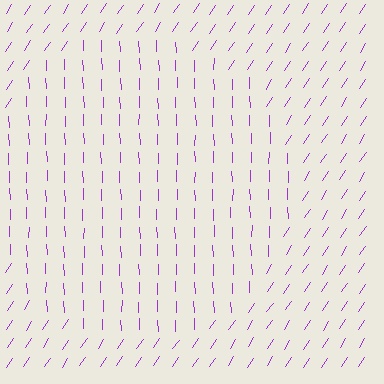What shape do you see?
I see a circle.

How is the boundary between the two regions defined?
The boundary is defined purely by a change in line orientation (approximately 35 degrees difference). All lines are the same color and thickness.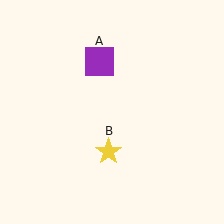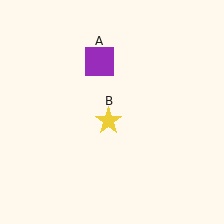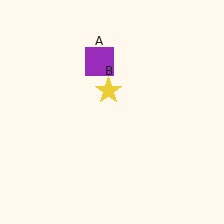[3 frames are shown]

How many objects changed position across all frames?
1 object changed position: yellow star (object B).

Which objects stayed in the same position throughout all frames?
Purple square (object A) remained stationary.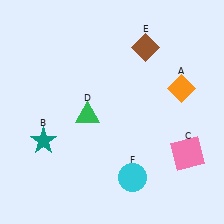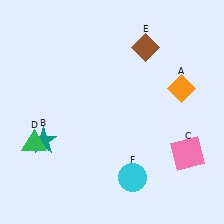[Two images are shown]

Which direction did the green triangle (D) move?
The green triangle (D) moved left.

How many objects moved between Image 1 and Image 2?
1 object moved between the two images.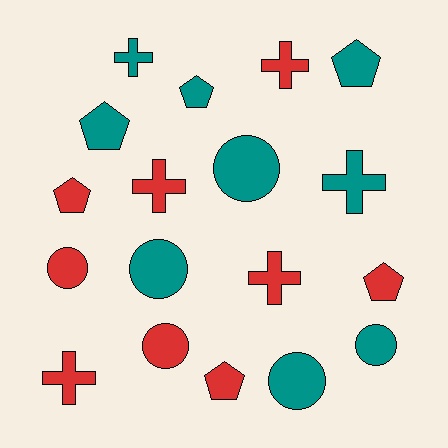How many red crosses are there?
There are 4 red crosses.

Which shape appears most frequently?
Circle, with 6 objects.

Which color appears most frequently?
Teal, with 9 objects.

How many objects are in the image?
There are 18 objects.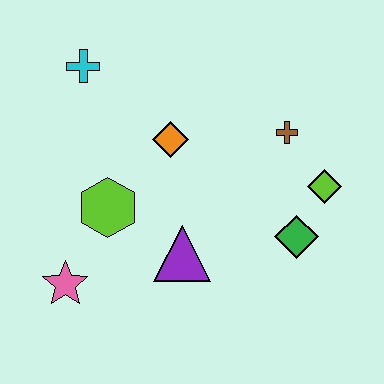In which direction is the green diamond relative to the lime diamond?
The green diamond is below the lime diamond.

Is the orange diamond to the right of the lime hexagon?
Yes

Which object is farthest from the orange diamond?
The pink star is farthest from the orange diamond.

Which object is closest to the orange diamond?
The lime hexagon is closest to the orange diamond.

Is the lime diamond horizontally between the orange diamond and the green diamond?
No